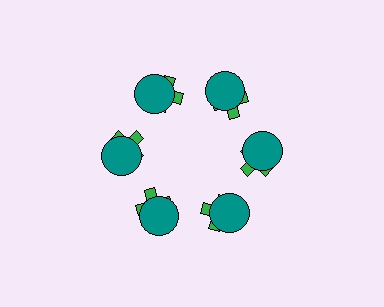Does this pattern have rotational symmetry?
Yes, this pattern has 6-fold rotational symmetry. It looks the same after rotating 60 degrees around the center.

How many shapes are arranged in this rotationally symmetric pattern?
There are 12 shapes, arranged in 6 groups of 2.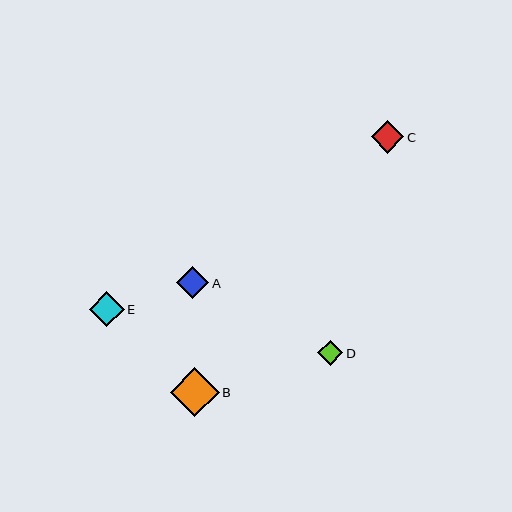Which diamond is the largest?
Diamond B is the largest with a size of approximately 49 pixels.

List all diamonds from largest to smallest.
From largest to smallest: B, E, C, A, D.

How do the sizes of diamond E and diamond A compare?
Diamond E and diamond A are approximately the same size.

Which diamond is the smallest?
Diamond D is the smallest with a size of approximately 25 pixels.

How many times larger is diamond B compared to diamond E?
Diamond B is approximately 1.4 times the size of diamond E.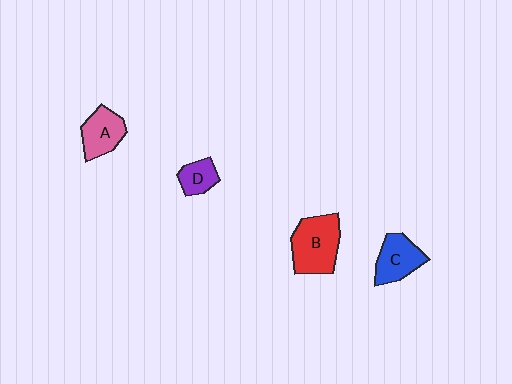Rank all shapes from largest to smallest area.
From largest to smallest: B (red), C (blue), A (pink), D (purple).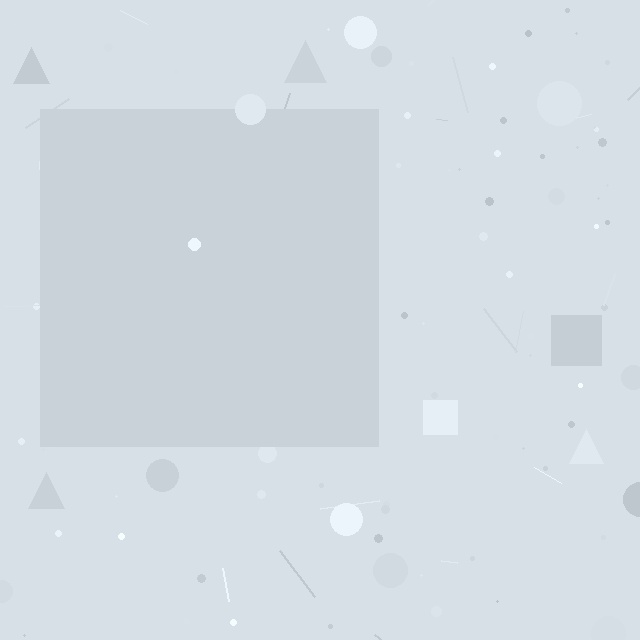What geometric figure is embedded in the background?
A square is embedded in the background.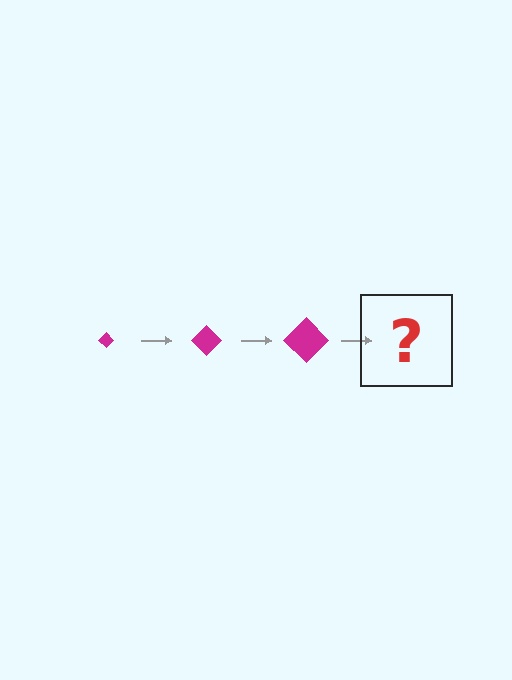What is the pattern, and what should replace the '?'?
The pattern is that the diamond gets progressively larger each step. The '?' should be a magenta diamond, larger than the previous one.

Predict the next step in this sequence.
The next step is a magenta diamond, larger than the previous one.